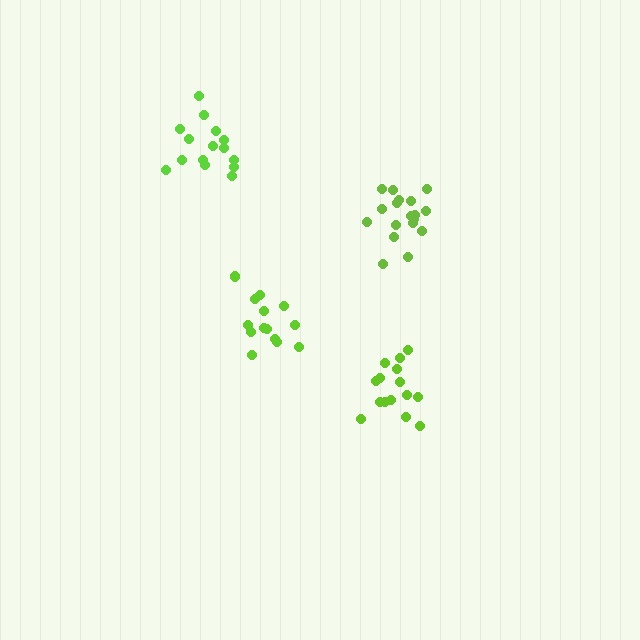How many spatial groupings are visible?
There are 4 spatial groupings.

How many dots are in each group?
Group 1: 15 dots, Group 2: 18 dots, Group 3: 15 dots, Group 4: 15 dots (63 total).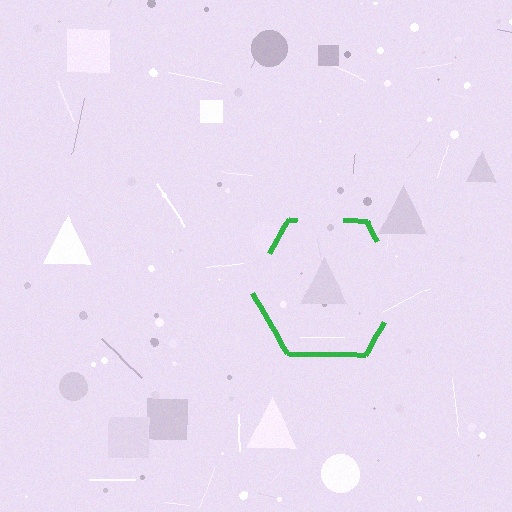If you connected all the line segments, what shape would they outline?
They would outline a hexagon.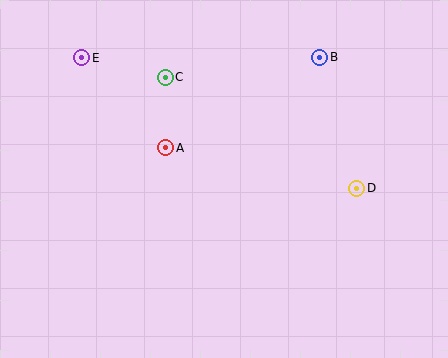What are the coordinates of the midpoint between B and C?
The midpoint between B and C is at (242, 67).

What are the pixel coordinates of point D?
Point D is at (357, 188).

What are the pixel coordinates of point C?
Point C is at (165, 77).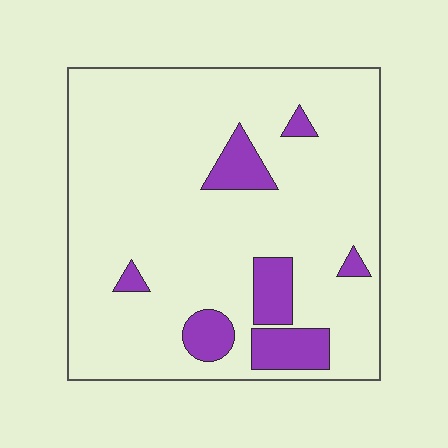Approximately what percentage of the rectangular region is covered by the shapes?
Approximately 15%.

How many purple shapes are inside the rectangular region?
7.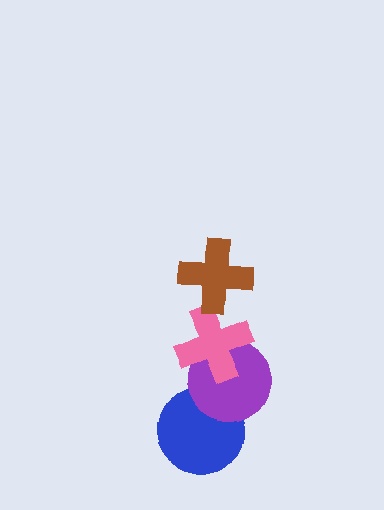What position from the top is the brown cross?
The brown cross is 1st from the top.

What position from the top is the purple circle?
The purple circle is 3rd from the top.